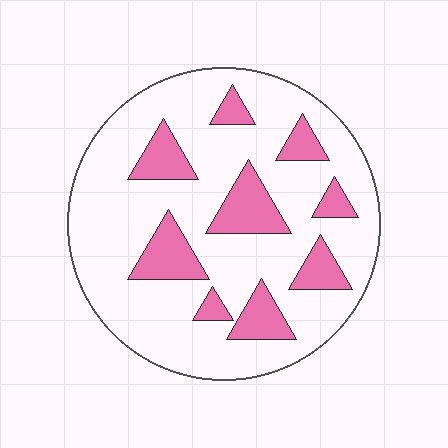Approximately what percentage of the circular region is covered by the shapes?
Approximately 20%.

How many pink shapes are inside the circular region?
9.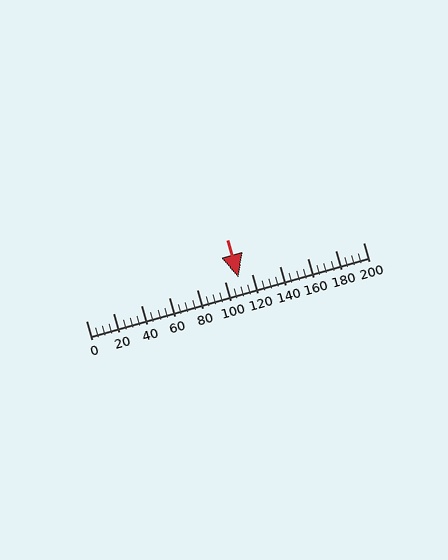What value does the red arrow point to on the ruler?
The red arrow points to approximately 110.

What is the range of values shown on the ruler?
The ruler shows values from 0 to 200.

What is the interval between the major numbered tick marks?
The major tick marks are spaced 20 units apart.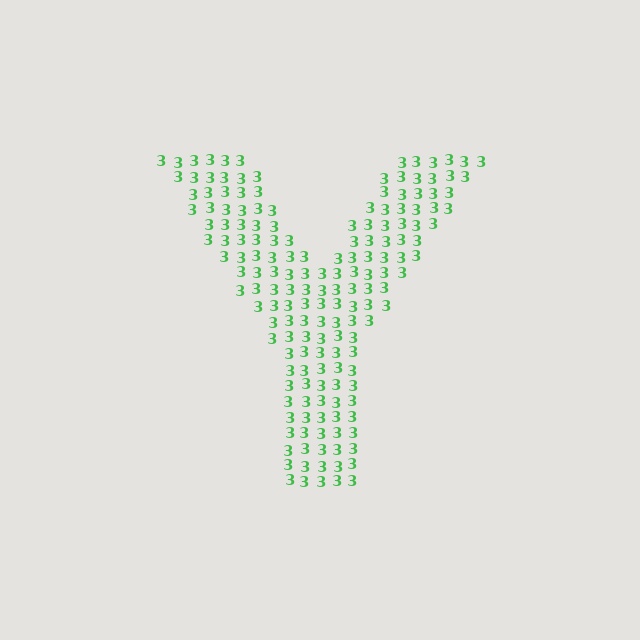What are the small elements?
The small elements are digit 3's.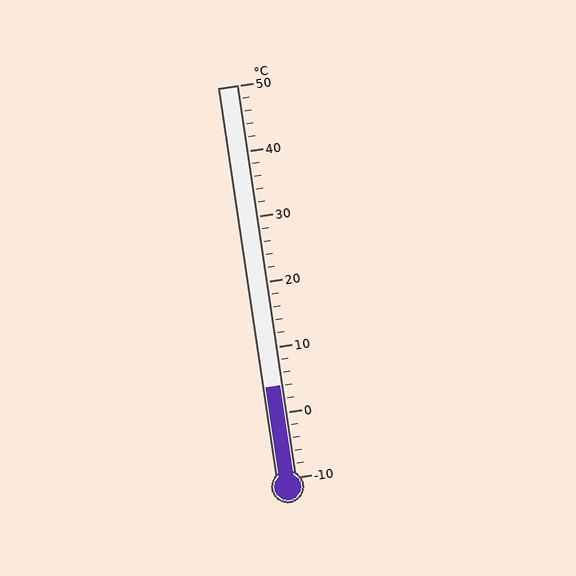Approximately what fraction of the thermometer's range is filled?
The thermometer is filled to approximately 25% of its range.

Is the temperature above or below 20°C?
The temperature is below 20°C.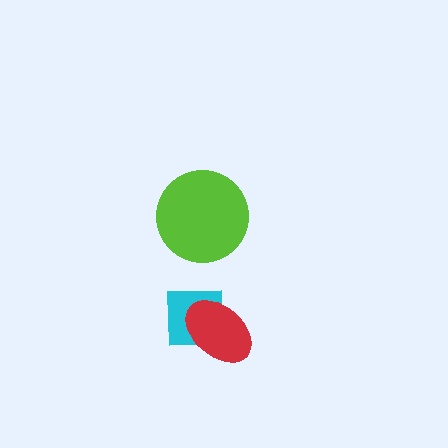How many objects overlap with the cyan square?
1 object overlaps with the cyan square.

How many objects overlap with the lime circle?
0 objects overlap with the lime circle.